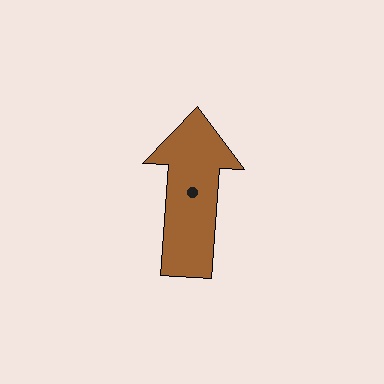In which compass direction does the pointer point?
North.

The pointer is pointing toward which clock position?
Roughly 12 o'clock.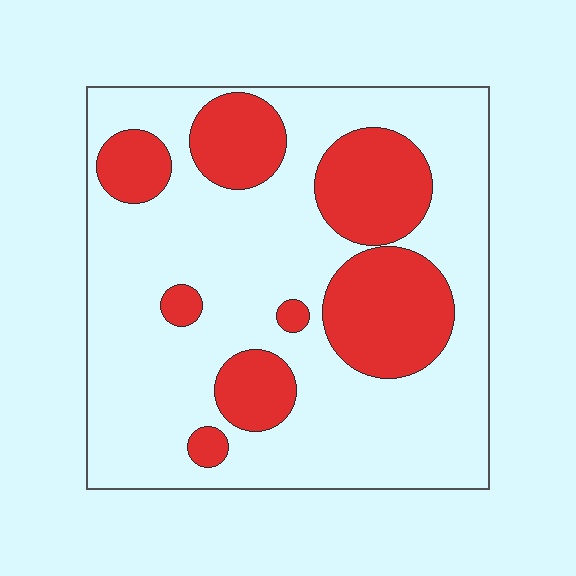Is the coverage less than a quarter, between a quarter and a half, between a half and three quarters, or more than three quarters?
Between a quarter and a half.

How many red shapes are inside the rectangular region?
8.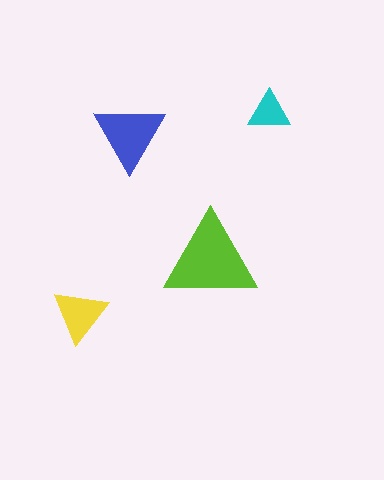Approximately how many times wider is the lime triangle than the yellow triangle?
About 1.5 times wider.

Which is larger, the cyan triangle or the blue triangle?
The blue one.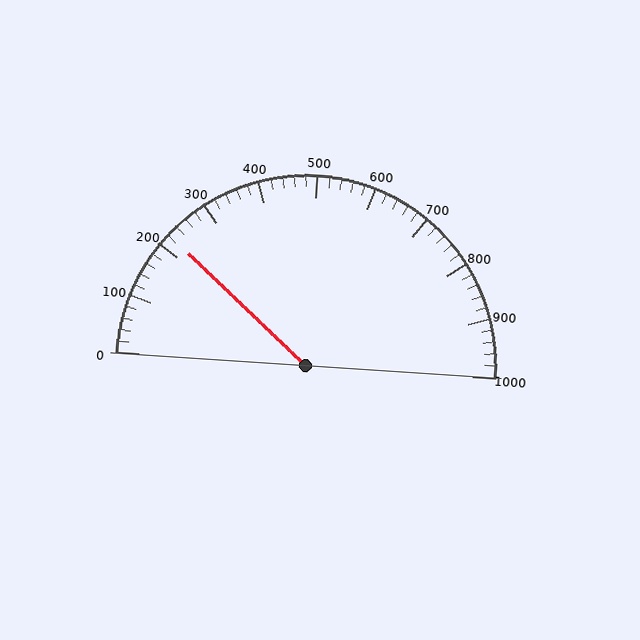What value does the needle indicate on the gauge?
The needle indicates approximately 220.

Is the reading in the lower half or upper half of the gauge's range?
The reading is in the lower half of the range (0 to 1000).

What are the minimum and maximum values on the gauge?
The gauge ranges from 0 to 1000.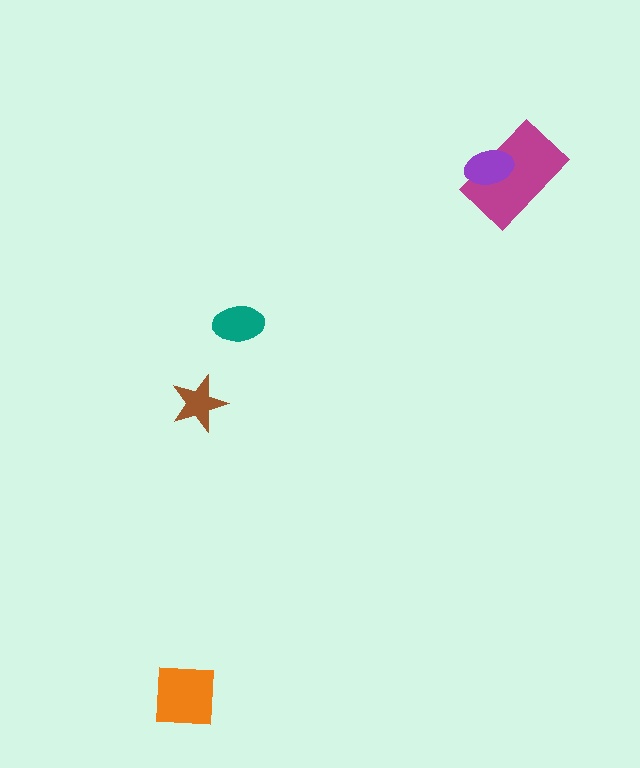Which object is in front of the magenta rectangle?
The purple ellipse is in front of the magenta rectangle.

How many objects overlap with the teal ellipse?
0 objects overlap with the teal ellipse.